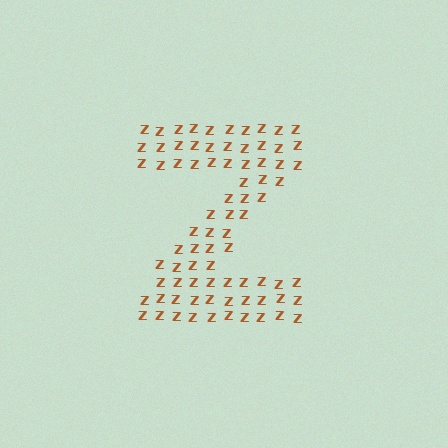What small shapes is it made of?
It is made of small letter Z's.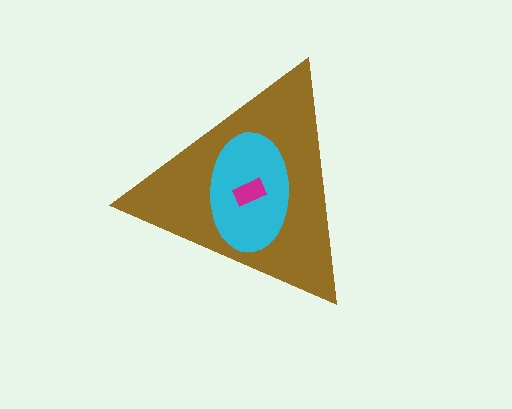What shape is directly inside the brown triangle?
The cyan ellipse.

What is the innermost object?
The magenta rectangle.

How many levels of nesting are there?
3.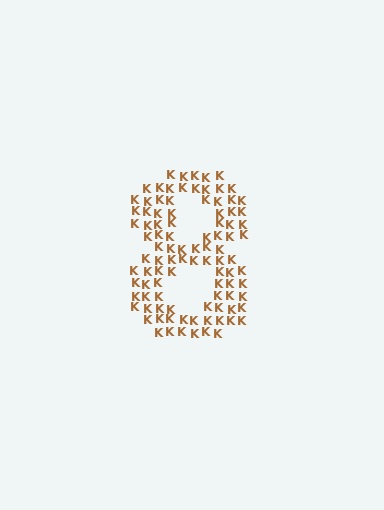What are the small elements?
The small elements are letter K's.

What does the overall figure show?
The overall figure shows the digit 8.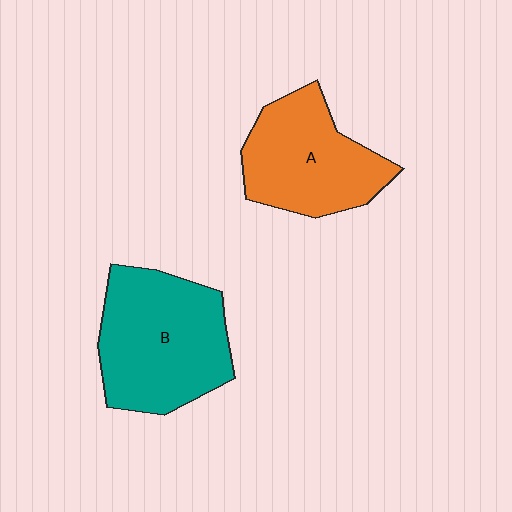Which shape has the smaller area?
Shape A (orange).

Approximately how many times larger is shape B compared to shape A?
Approximately 1.2 times.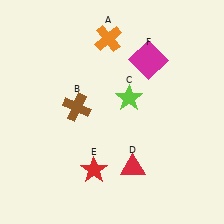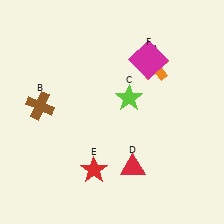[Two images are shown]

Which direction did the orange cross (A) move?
The orange cross (A) moved right.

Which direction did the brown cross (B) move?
The brown cross (B) moved left.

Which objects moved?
The objects that moved are: the orange cross (A), the brown cross (B).